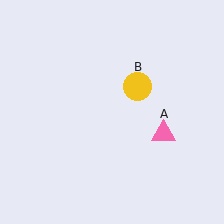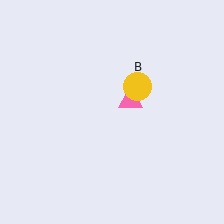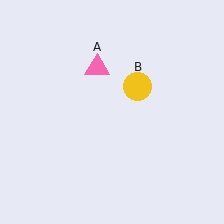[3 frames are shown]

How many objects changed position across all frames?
1 object changed position: pink triangle (object A).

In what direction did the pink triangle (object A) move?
The pink triangle (object A) moved up and to the left.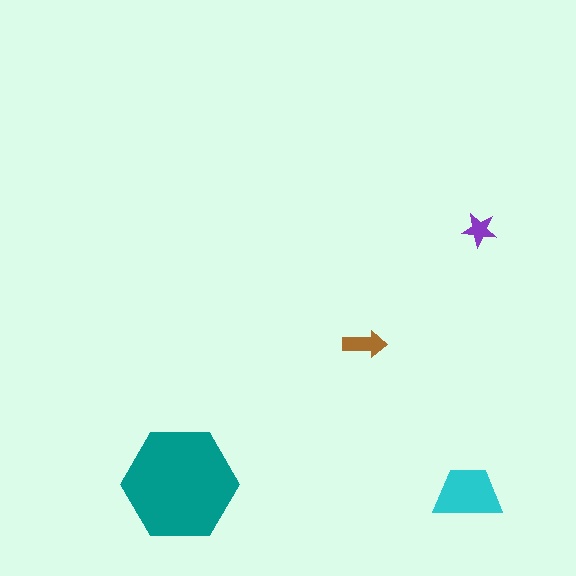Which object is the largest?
The teal hexagon.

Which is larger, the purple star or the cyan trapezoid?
The cyan trapezoid.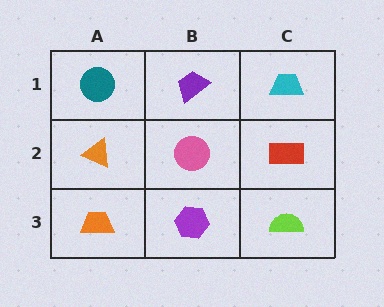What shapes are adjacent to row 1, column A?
An orange triangle (row 2, column A), a purple trapezoid (row 1, column B).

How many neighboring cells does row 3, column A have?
2.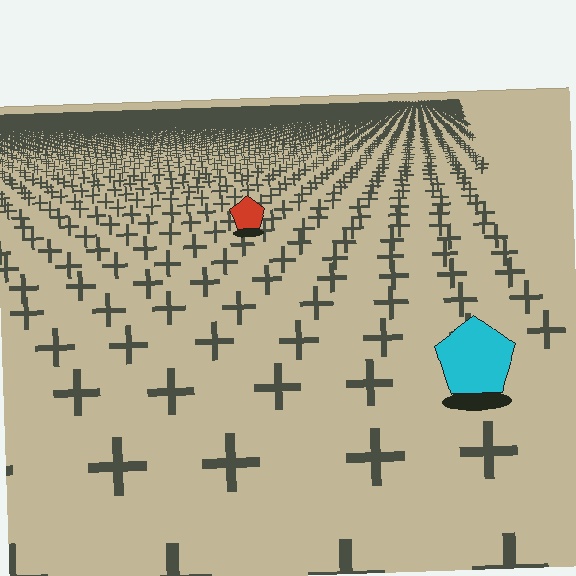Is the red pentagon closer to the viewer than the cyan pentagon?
No. The cyan pentagon is closer — you can tell from the texture gradient: the ground texture is coarser near it.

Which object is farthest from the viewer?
The red pentagon is farthest from the viewer. It appears smaller and the ground texture around it is denser.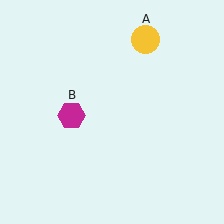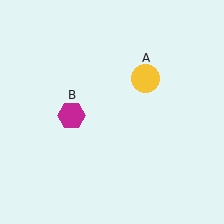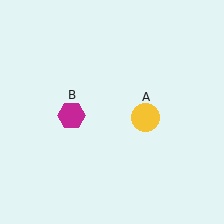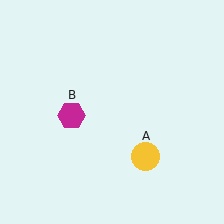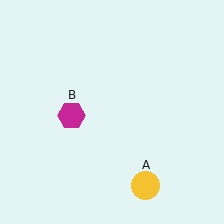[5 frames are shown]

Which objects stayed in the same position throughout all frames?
Magenta hexagon (object B) remained stationary.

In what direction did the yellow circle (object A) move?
The yellow circle (object A) moved down.